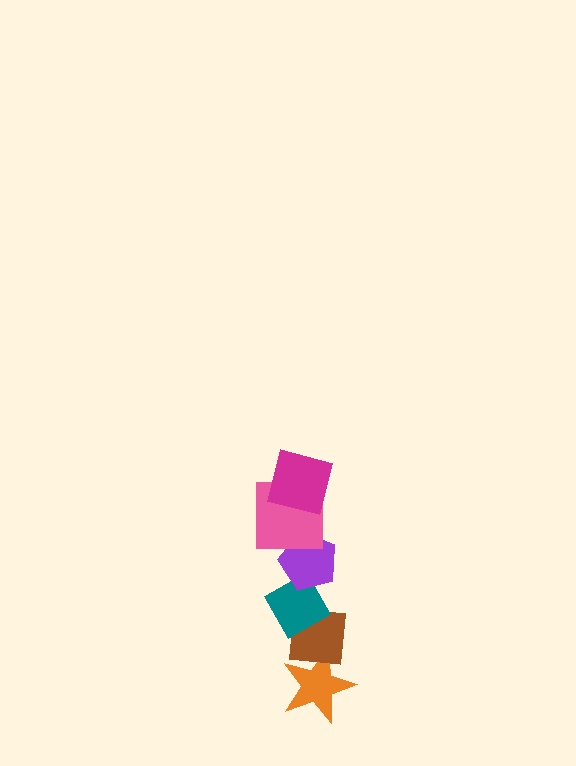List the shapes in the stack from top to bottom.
From top to bottom: the magenta square, the pink square, the purple pentagon, the teal diamond, the brown square, the orange star.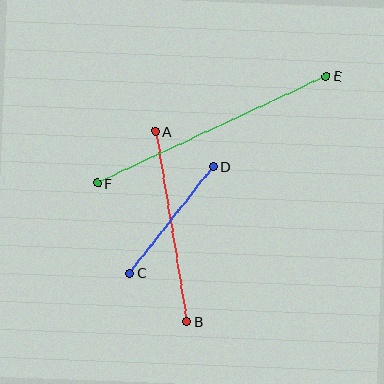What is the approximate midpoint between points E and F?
The midpoint is at approximately (212, 130) pixels.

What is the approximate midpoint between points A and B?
The midpoint is at approximately (171, 226) pixels.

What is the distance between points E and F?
The distance is approximately 253 pixels.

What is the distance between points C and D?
The distance is approximately 135 pixels.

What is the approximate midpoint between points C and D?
The midpoint is at approximately (171, 220) pixels.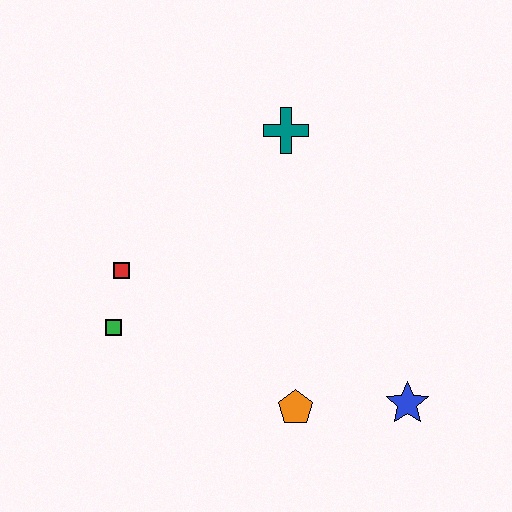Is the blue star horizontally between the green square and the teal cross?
No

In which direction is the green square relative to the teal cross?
The green square is below the teal cross.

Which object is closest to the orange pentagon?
The blue star is closest to the orange pentagon.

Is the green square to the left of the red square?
Yes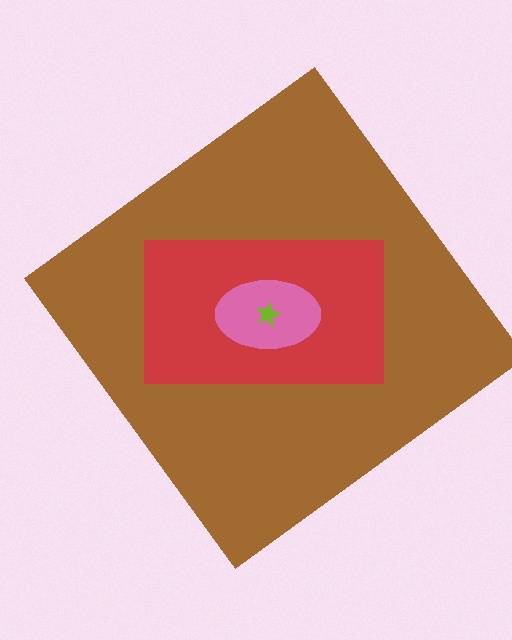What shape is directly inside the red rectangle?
The pink ellipse.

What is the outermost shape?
The brown diamond.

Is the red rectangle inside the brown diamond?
Yes.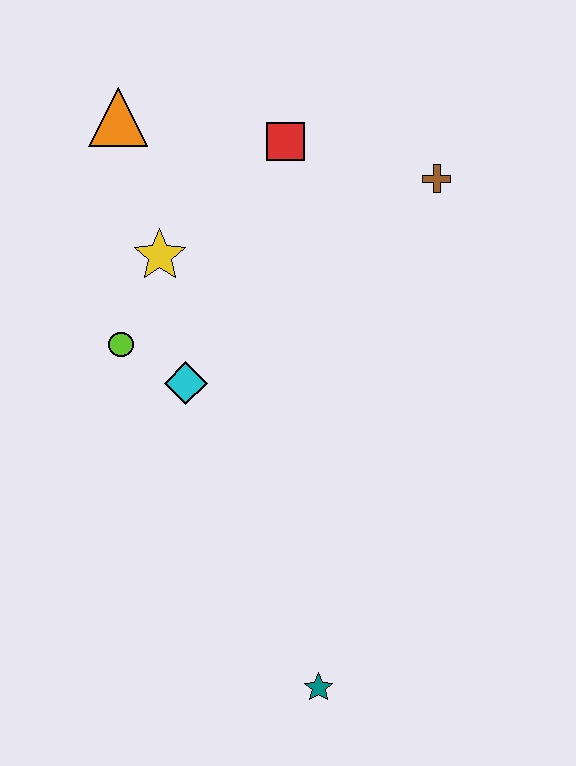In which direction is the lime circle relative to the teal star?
The lime circle is above the teal star.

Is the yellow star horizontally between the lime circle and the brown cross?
Yes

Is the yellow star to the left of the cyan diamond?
Yes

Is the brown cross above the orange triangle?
No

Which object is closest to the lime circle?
The cyan diamond is closest to the lime circle.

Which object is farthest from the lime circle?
The teal star is farthest from the lime circle.